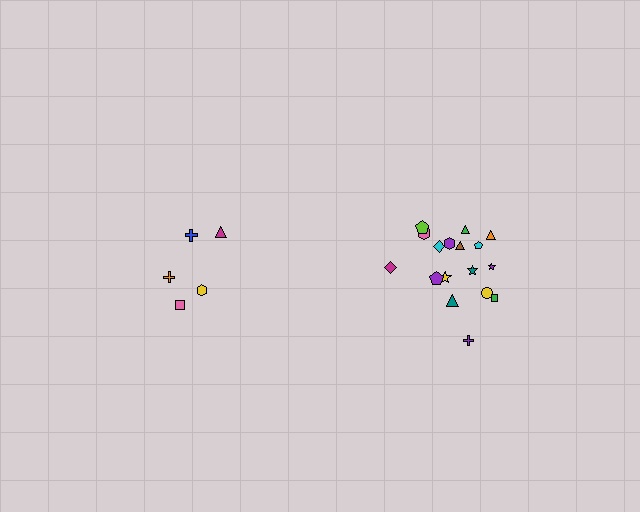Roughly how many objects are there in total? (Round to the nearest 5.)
Roughly 25 objects in total.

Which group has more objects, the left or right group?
The right group.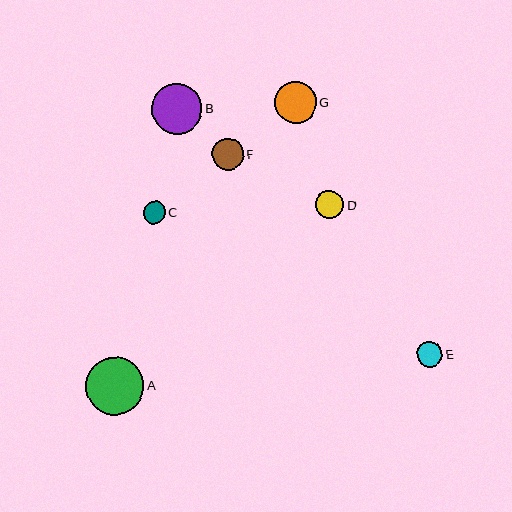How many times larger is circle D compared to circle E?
Circle D is approximately 1.1 times the size of circle E.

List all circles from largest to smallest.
From largest to smallest: A, B, G, F, D, E, C.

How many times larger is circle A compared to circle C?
Circle A is approximately 2.6 times the size of circle C.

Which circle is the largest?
Circle A is the largest with a size of approximately 59 pixels.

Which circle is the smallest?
Circle C is the smallest with a size of approximately 22 pixels.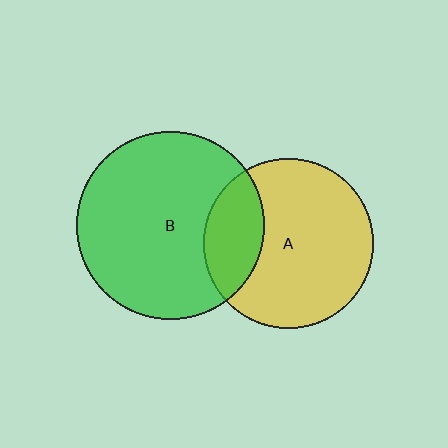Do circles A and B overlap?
Yes.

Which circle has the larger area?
Circle B (green).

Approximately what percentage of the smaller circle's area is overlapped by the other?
Approximately 25%.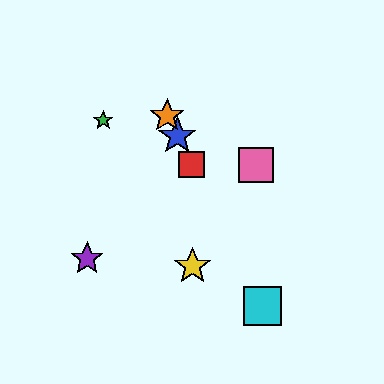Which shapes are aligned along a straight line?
The red square, the blue star, the orange star, the cyan square are aligned along a straight line.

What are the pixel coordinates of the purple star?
The purple star is at (87, 259).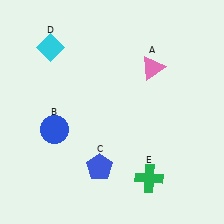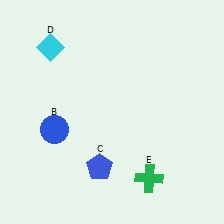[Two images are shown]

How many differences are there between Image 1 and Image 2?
There is 1 difference between the two images.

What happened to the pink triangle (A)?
The pink triangle (A) was removed in Image 2. It was in the top-right area of Image 1.